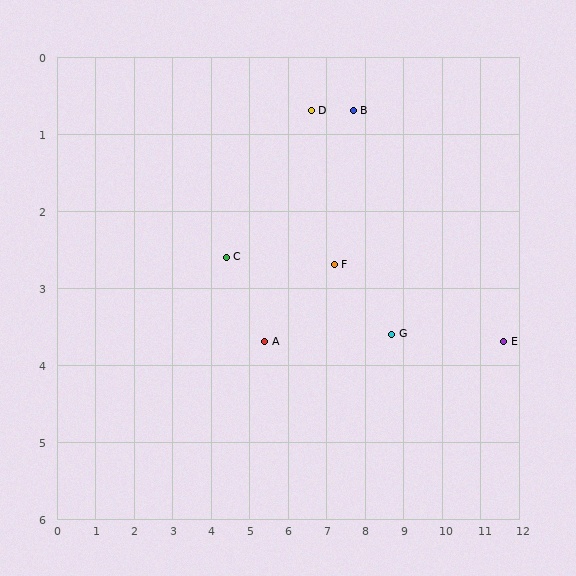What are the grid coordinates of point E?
Point E is at approximately (11.6, 3.7).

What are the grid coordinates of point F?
Point F is at approximately (7.2, 2.7).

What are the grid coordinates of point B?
Point B is at approximately (7.7, 0.7).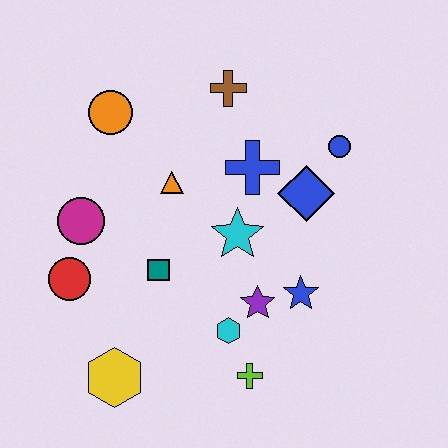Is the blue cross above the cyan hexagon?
Yes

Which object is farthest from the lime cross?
The orange circle is farthest from the lime cross.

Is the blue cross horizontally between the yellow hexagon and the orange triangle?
No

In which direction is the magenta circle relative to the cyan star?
The magenta circle is to the left of the cyan star.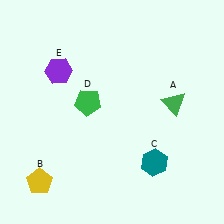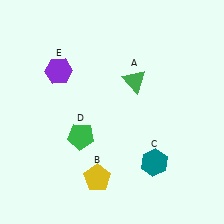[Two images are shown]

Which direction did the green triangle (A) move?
The green triangle (A) moved left.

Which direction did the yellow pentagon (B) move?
The yellow pentagon (B) moved right.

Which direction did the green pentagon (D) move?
The green pentagon (D) moved down.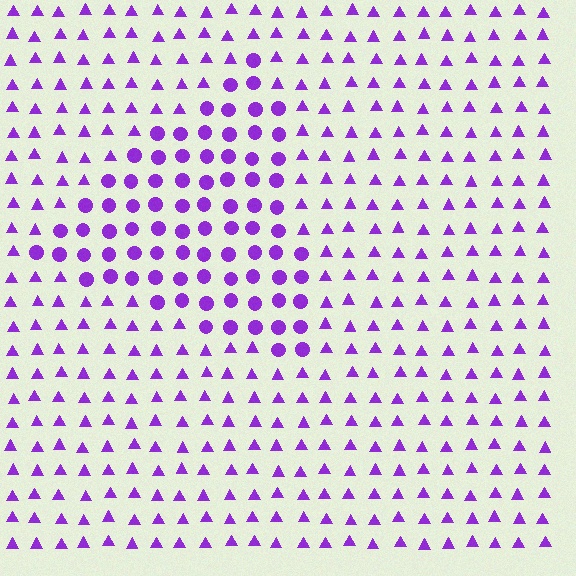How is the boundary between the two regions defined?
The boundary is defined by a change in element shape: circles inside vs. triangles outside. All elements share the same color and spacing.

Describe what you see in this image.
The image is filled with small purple elements arranged in a uniform grid. A triangle-shaped region contains circles, while the surrounding area contains triangles. The boundary is defined purely by the change in element shape.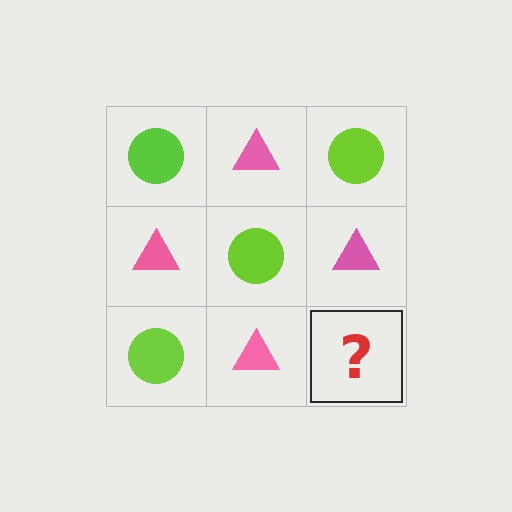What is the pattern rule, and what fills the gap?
The rule is that it alternates lime circle and pink triangle in a checkerboard pattern. The gap should be filled with a lime circle.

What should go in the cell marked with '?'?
The missing cell should contain a lime circle.